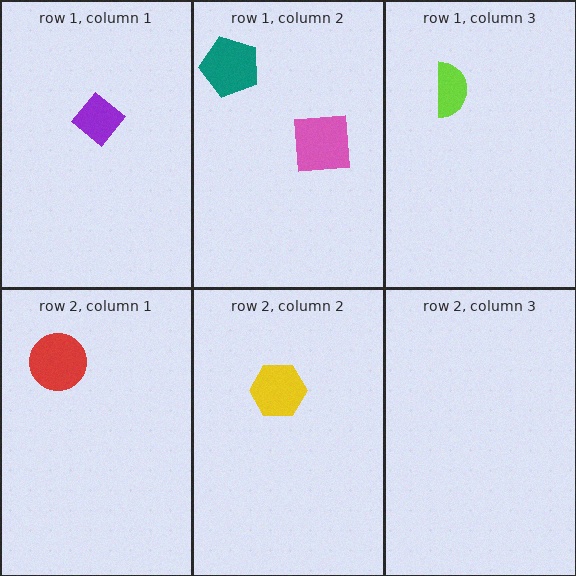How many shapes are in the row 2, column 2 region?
1.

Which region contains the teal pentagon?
The row 1, column 2 region.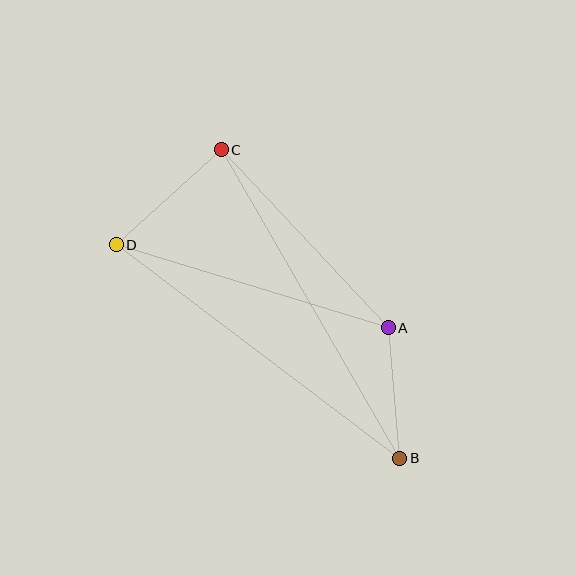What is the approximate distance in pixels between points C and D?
The distance between C and D is approximately 142 pixels.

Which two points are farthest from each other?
Points B and C are farthest from each other.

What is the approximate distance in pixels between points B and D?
The distance between B and D is approximately 355 pixels.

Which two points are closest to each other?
Points A and B are closest to each other.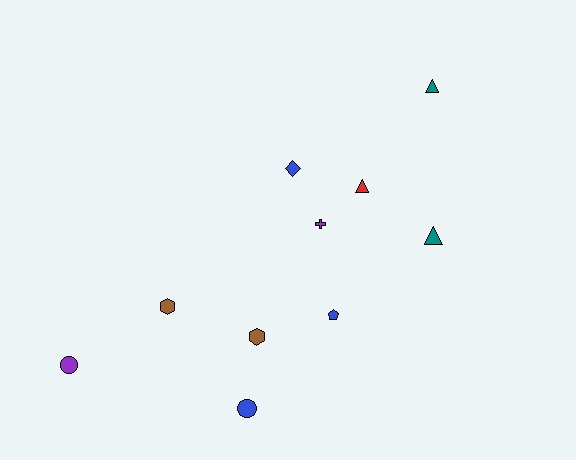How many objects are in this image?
There are 10 objects.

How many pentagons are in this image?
There is 1 pentagon.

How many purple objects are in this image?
There are 2 purple objects.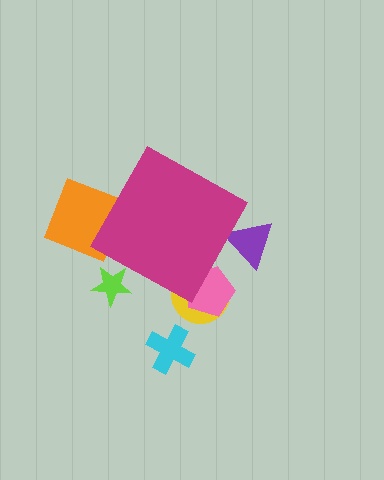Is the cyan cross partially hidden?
No, the cyan cross is fully visible.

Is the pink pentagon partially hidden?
Yes, the pink pentagon is partially hidden behind the magenta diamond.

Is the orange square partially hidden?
Yes, the orange square is partially hidden behind the magenta diamond.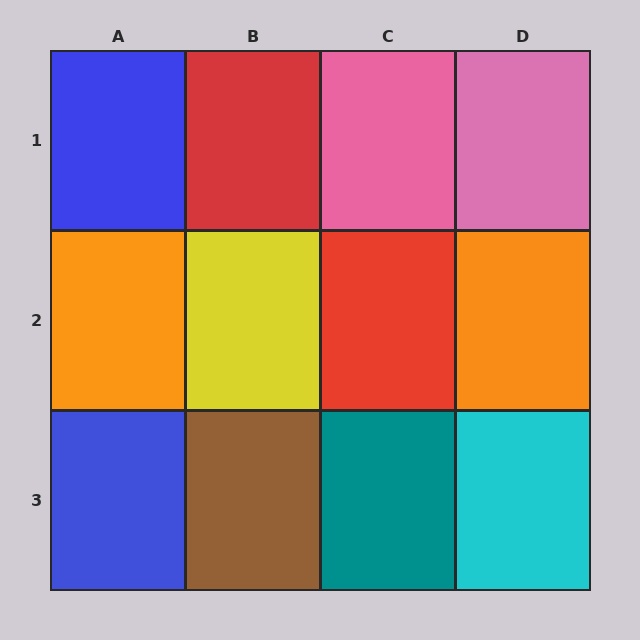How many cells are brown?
1 cell is brown.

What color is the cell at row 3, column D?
Cyan.